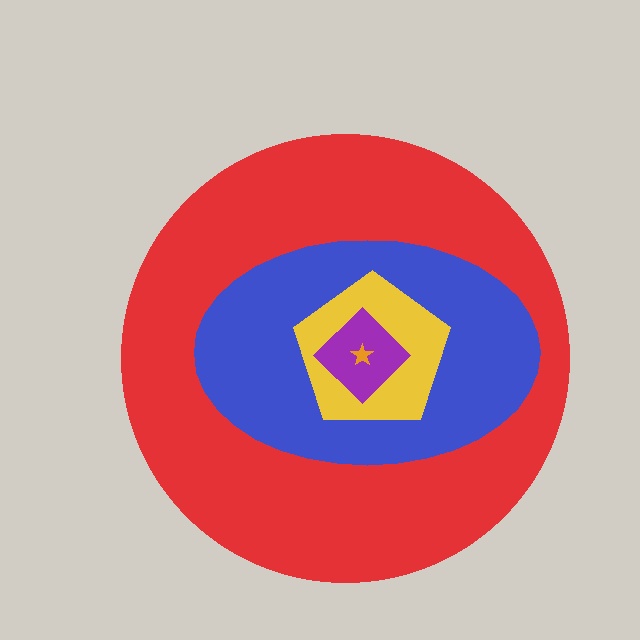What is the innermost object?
The orange star.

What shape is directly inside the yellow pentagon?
The purple diamond.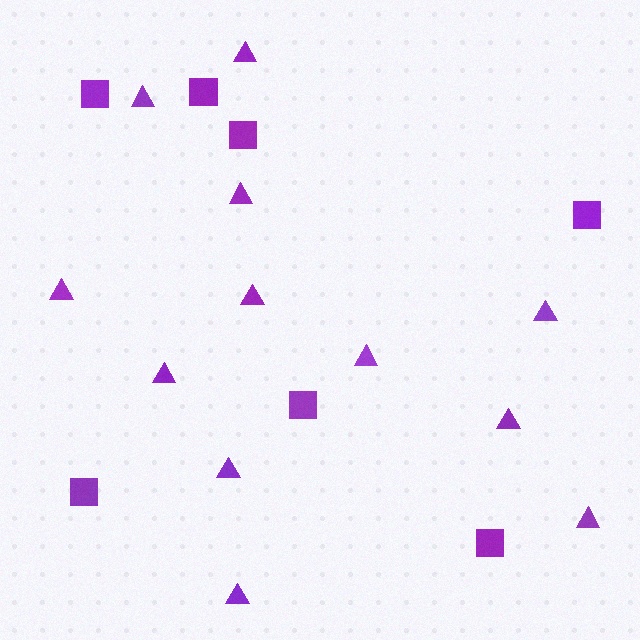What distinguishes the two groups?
There are 2 groups: one group of squares (7) and one group of triangles (12).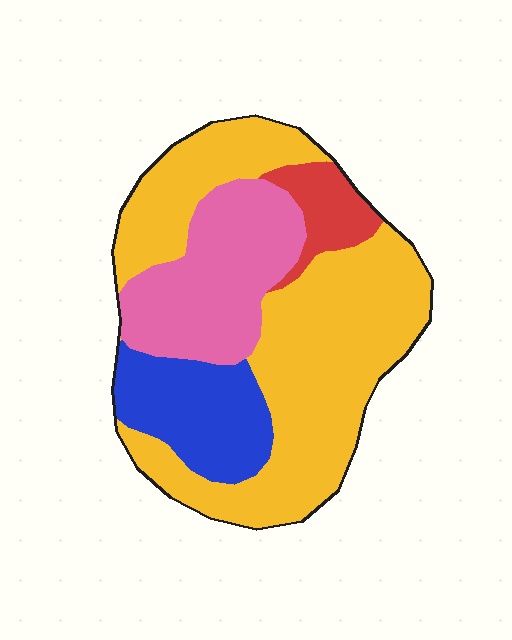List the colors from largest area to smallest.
From largest to smallest: yellow, pink, blue, red.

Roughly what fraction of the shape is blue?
Blue takes up about one sixth (1/6) of the shape.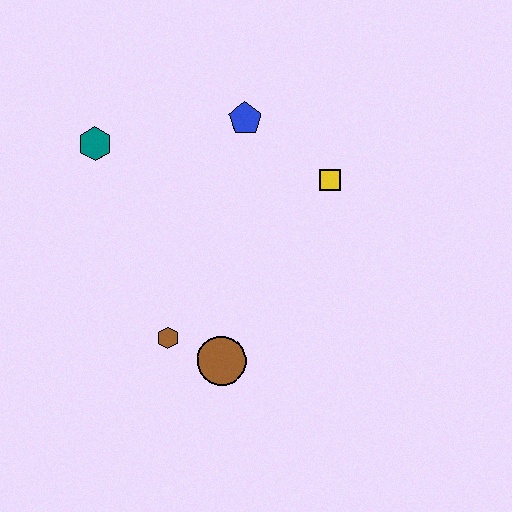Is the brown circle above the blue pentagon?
No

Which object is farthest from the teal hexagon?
The brown circle is farthest from the teal hexagon.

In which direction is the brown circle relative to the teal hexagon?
The brown circle is below the teal hexagon.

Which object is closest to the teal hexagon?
The blue pentagon is closest to the teal hexagon.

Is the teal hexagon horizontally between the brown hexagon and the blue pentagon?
No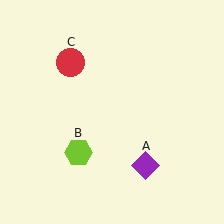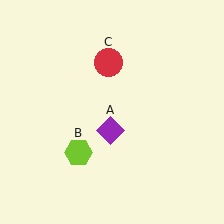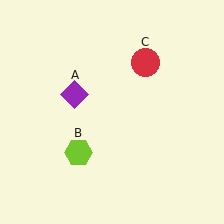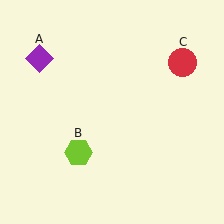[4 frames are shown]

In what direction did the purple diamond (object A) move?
The purple diamond (object A) moved up and to the left.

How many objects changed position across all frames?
2 objects changed position: purple diamond (object A), red circle (object C).